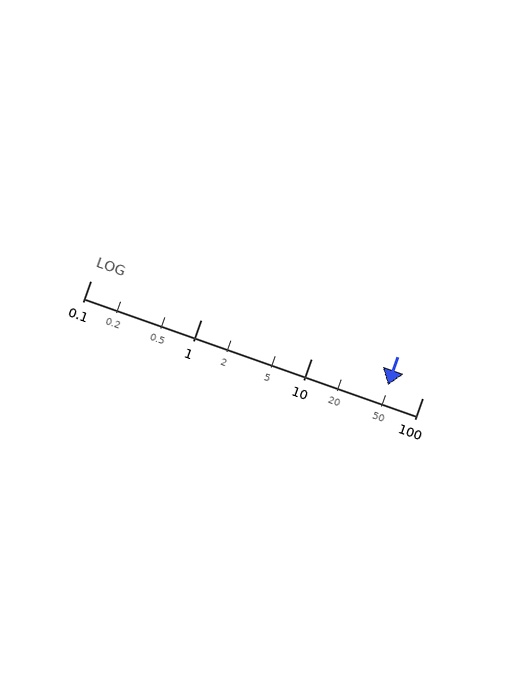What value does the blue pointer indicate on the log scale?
The pointer indicates approximately 49.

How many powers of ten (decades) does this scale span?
The scale spans 3 decades, from 0.1 to 100.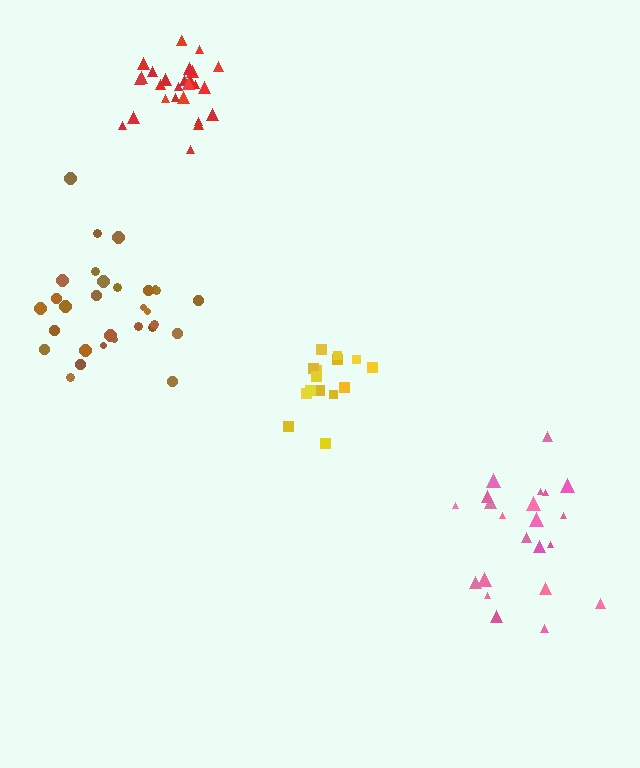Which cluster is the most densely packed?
Red.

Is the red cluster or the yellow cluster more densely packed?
Red.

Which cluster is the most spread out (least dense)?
Pink.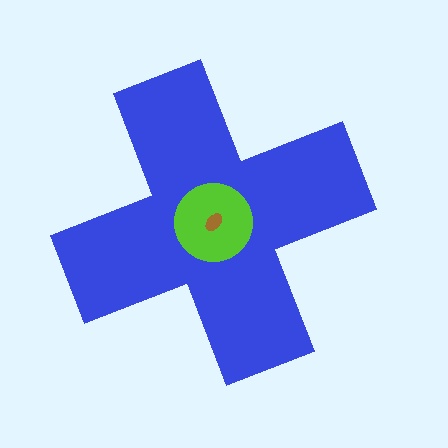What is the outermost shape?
The blue cross.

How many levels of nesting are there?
3.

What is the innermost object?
The brown ellipse.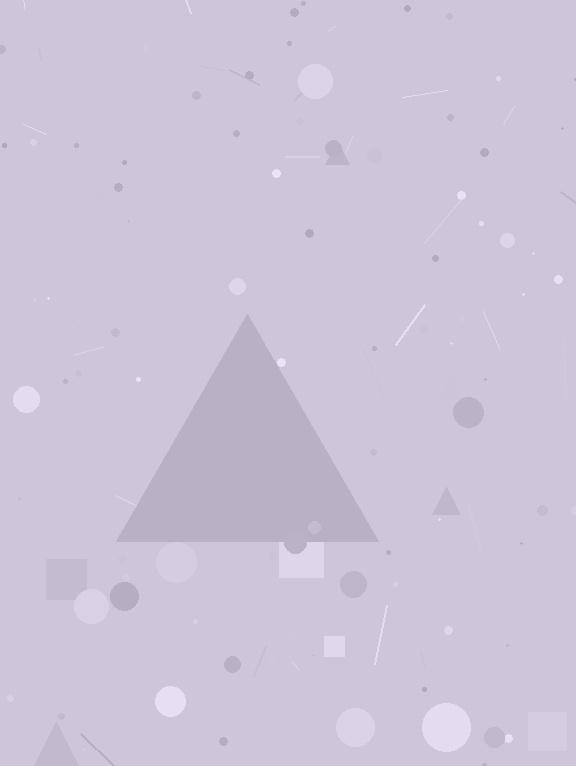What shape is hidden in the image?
A triangle is hidden in the image.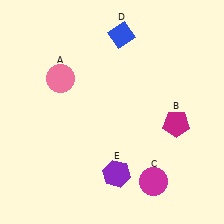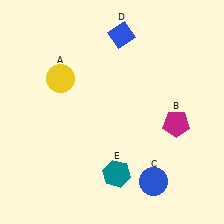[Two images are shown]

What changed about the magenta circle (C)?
In Image 1, C is magenta. In Image 2, it changed to blue.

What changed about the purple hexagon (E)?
In Image 1, E is purple. In Image 2, it changed to teal.